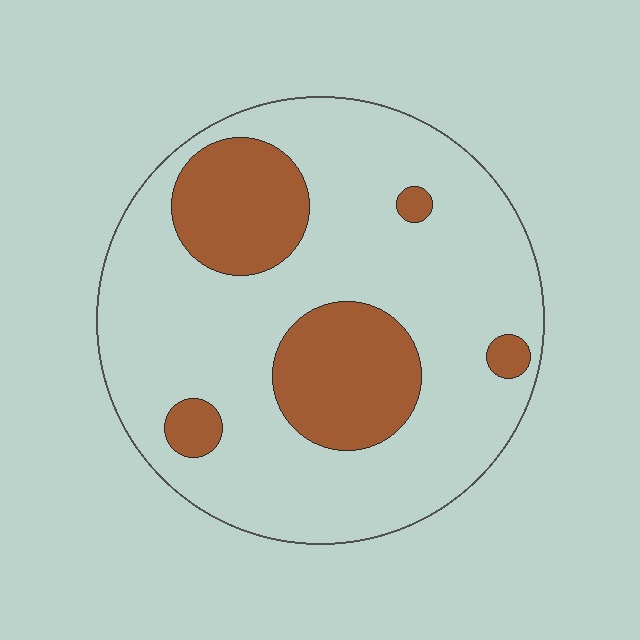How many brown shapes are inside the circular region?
5.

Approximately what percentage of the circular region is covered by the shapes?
Approximately 25%.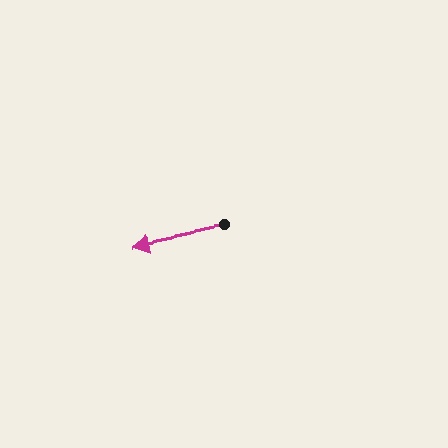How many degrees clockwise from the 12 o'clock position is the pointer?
Approximately 258 degrees.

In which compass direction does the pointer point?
West.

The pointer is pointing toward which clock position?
Roughly 9 o'clock.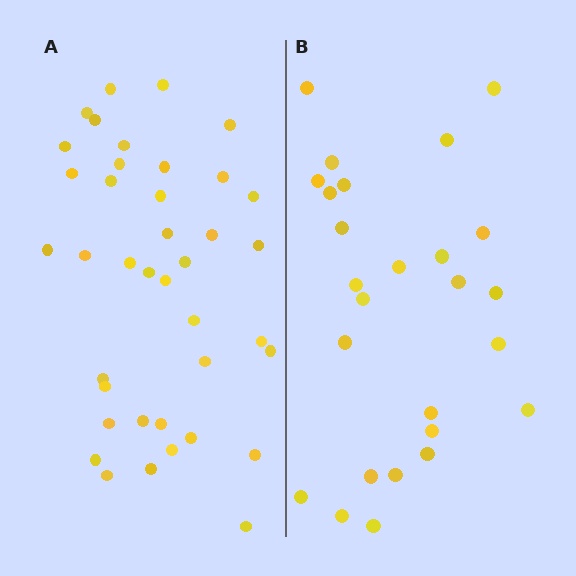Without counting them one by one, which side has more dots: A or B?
Region A (the left region) has more dots.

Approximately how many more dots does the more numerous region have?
Region A has approximately 15 more dots than region B.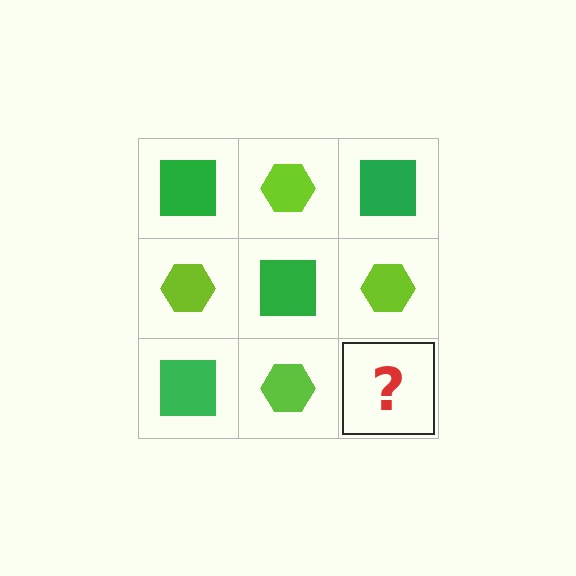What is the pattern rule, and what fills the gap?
The rule is that it alternates green square and lime hexagon in a checkerboard pattern. The gap should be filled with a green square.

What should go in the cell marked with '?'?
The missing cell should contain a green square.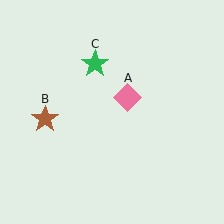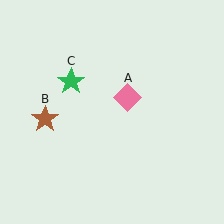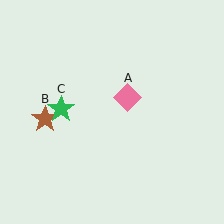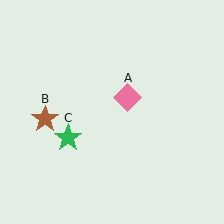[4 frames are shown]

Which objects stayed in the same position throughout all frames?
Pink diamond (object A) and brown star (object B) remained stationary.